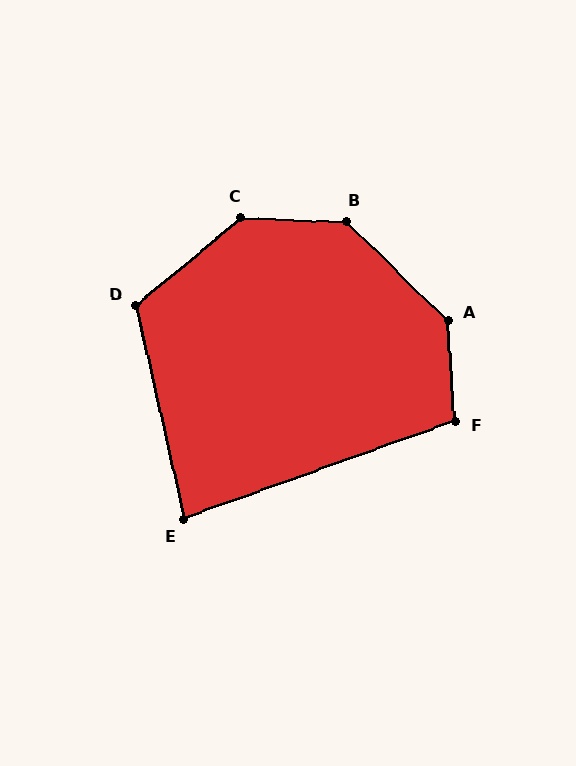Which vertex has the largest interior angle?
C, at approximately 139 degrees.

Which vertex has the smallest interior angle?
E, at approximately 83 degrees.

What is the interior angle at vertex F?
Approximately 106 degrees (obtuse).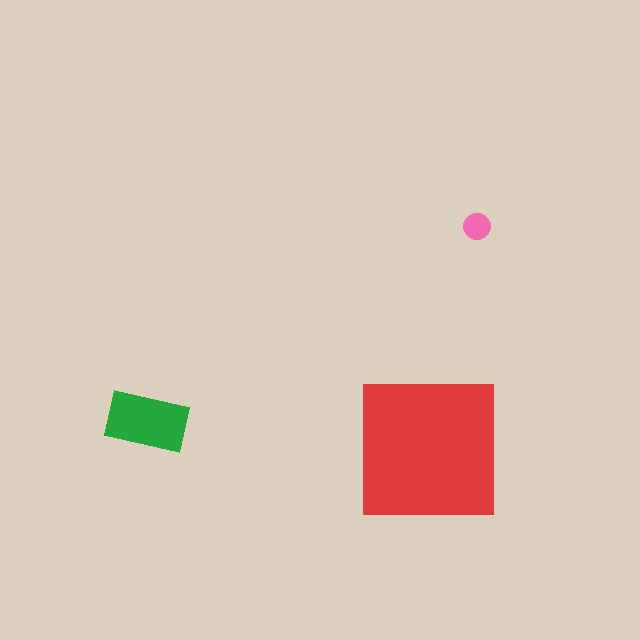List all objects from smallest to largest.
The pink circle, the green rectangle, the red square.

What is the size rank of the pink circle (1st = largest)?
3rd.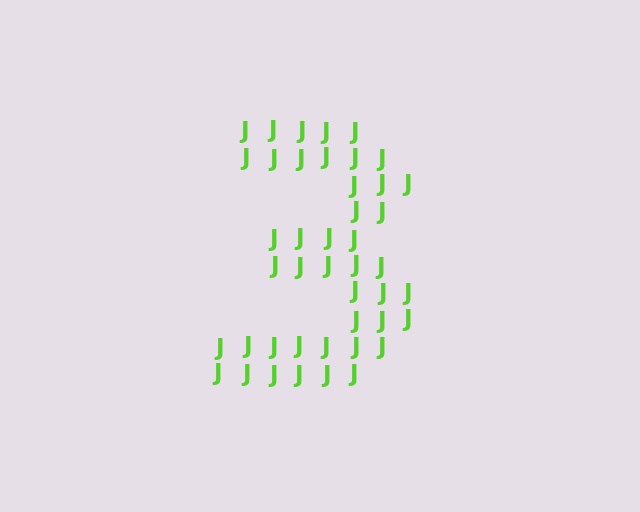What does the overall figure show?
The overall figure shows the digit 3.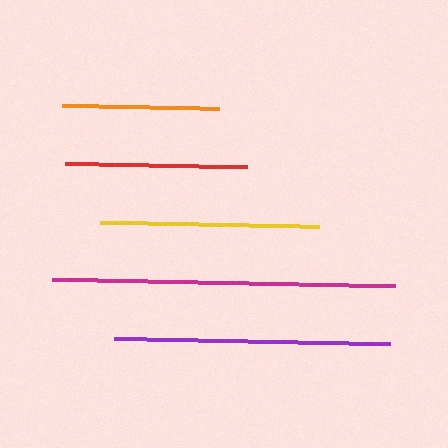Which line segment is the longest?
The magenta line is the longest at approximately 343 pixels.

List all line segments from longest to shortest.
From longest to shortest: magenta, purple, yellow, red, orange.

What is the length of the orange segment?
The orange segment is approximately 157 pixels long.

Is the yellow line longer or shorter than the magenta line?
The magenta line is longer than the yellow line.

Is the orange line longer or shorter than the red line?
The red line is longer than the orange line.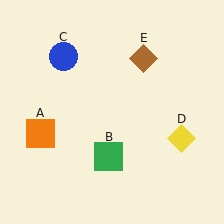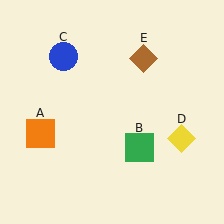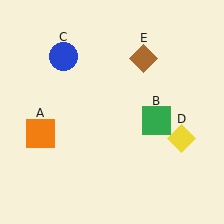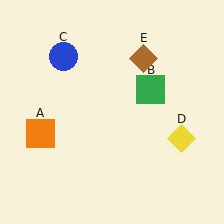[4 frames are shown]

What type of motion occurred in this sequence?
The green square (object B) rotated counterclockwise around the center of the scene.